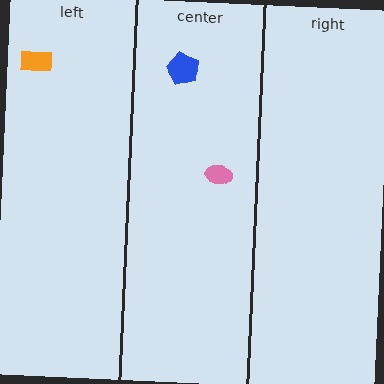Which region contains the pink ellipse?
The center region.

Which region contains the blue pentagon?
The center region.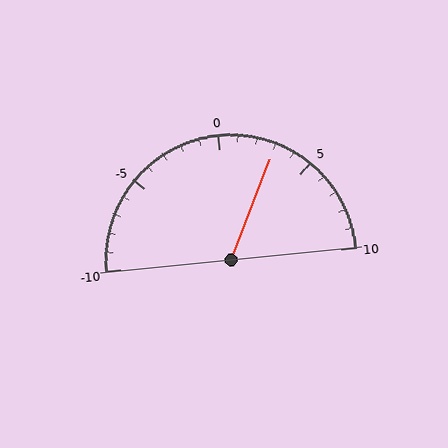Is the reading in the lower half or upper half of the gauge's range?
The reading is in the upper half of the range (-10 to 10).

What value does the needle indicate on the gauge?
The needle indicates approximately 3.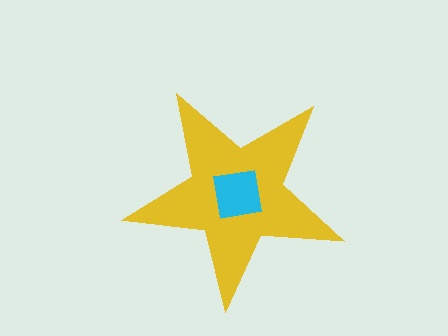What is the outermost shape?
The yellow star.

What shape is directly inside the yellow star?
The cyan square.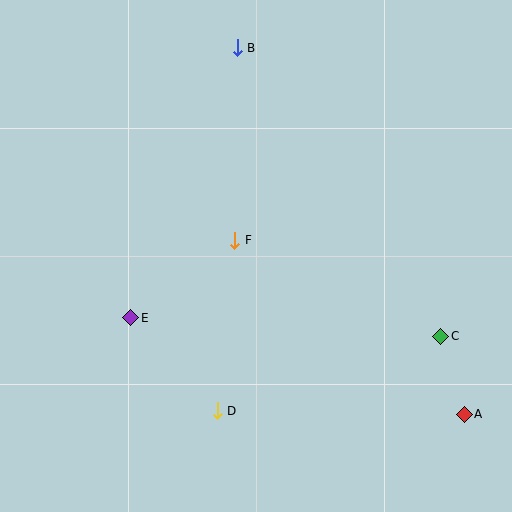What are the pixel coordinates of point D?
Point D is at (217, 411).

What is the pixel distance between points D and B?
The distance between D and B is 363 pixels.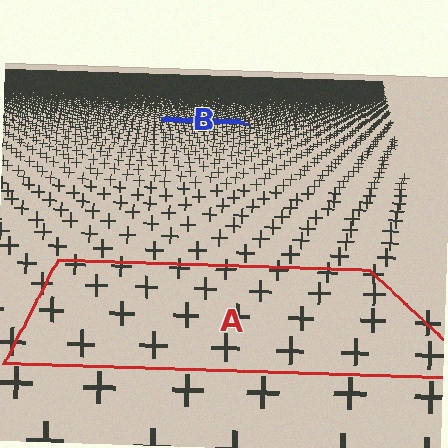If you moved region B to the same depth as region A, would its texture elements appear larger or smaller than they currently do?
They would appear larger. At a closer depth, the same texture elements are projected at a bigger on-screen size.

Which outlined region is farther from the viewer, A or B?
Region B is farther from the viewer — the texture elements inside it appear smaller and more densely packed.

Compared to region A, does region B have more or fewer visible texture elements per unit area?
Region B has more texture elements per unit area — they are packed more densely because it is farther away.